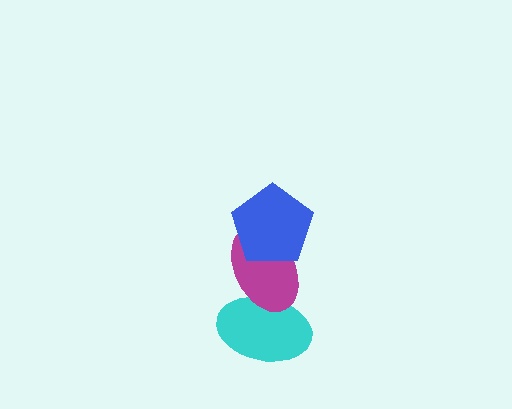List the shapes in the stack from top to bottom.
From top to bottom: the blue pentagon, the magenta ellipse, the cyan ellipse.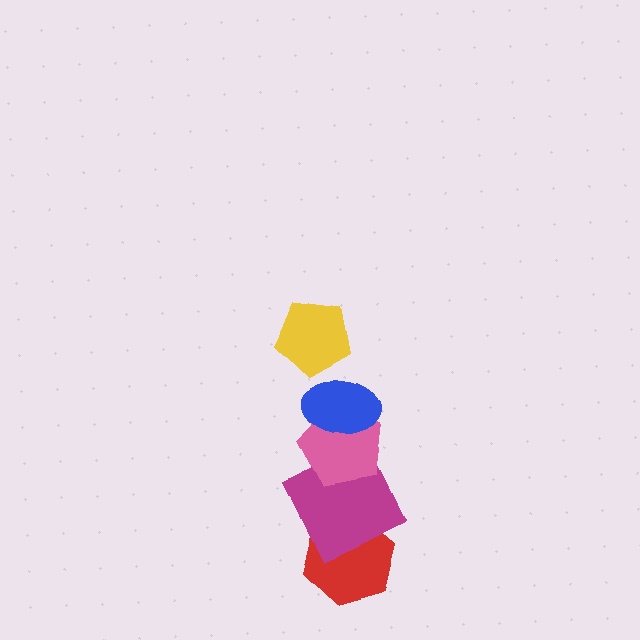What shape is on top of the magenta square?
The pink pentagon is on top of the magenta square.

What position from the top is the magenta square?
The magenta square is 4th from the top.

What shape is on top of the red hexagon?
The magenta square is on top of the red hexagon.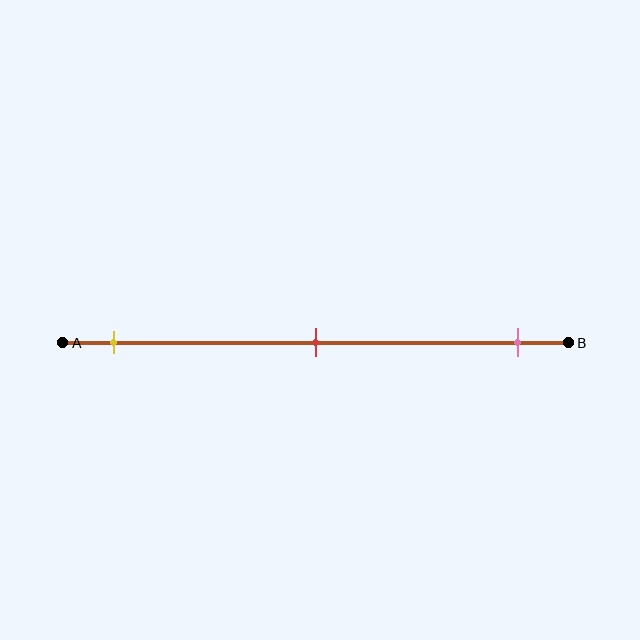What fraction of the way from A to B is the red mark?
The red mark is approximately 50% (0.5) of the way from A to B.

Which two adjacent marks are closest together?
The yellow and red marks are the closest adjacent pair.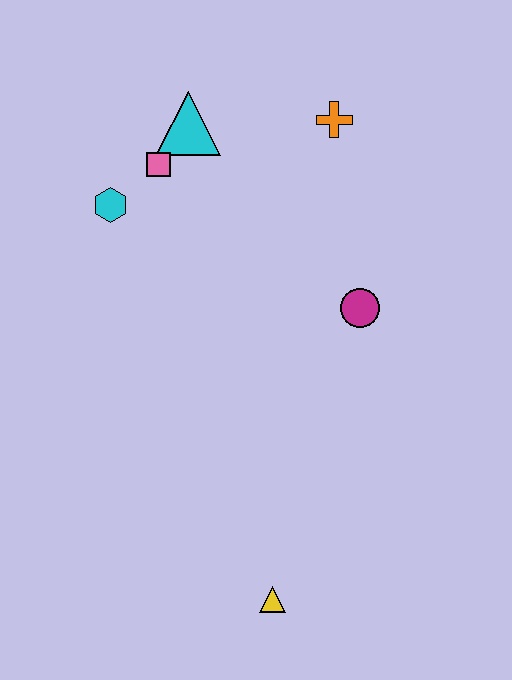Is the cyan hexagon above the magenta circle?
Yes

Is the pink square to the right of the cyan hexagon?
Yes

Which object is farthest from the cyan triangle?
The yellow triangle is farthest from the cyan triangle.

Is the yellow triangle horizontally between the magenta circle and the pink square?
Yes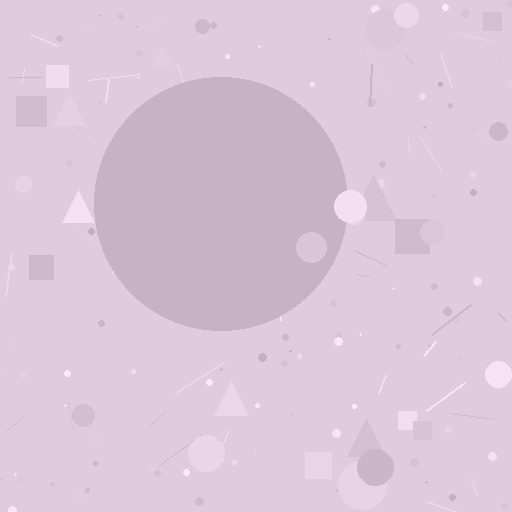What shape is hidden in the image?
A circle is hidden in the image.